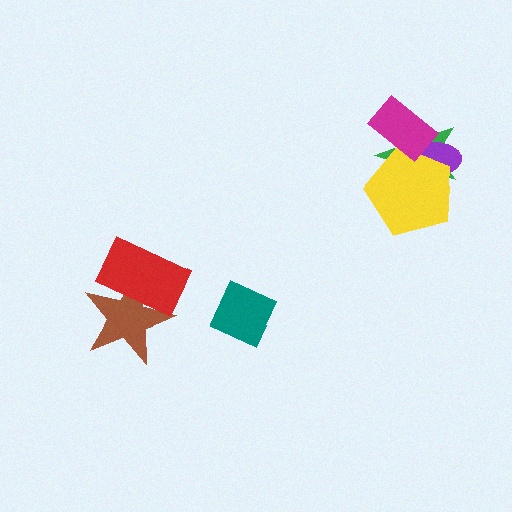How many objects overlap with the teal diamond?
0 objects overlap with the teal diamond.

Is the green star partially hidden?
Yes, it is partially covered by another shape.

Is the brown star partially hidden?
Yes, it is partially covered by another shape.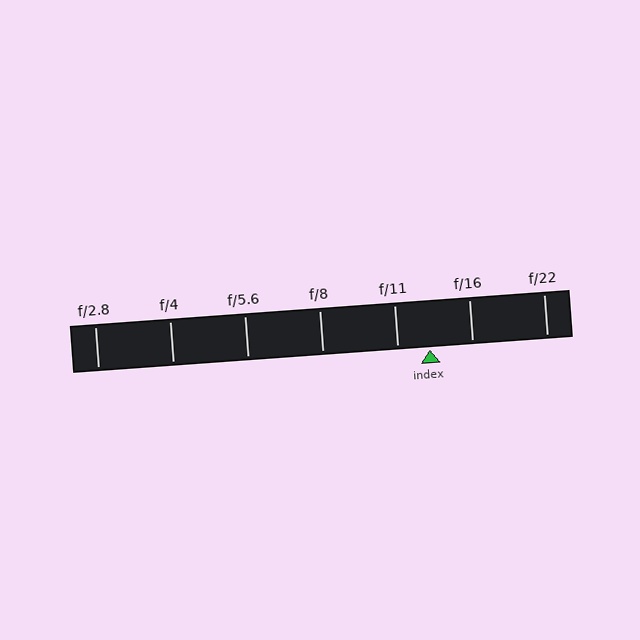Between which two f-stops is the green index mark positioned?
The index mark is between f/11 and f/16.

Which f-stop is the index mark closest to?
The index mark is closest to f/11.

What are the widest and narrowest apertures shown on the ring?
The widest aperture shown is f/2.8 and the narrowest is f/22.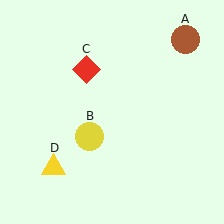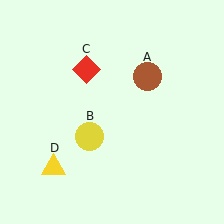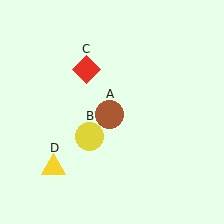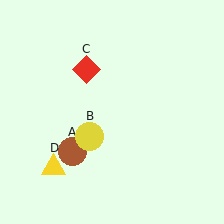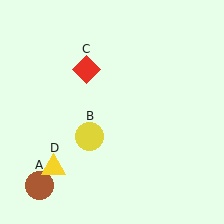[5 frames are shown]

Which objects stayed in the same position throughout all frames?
Yellow circle (object B) and red diamond (object C) and yellow triangle (object D) remained stationary.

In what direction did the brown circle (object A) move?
The brown circle (object A) moved down and to the left.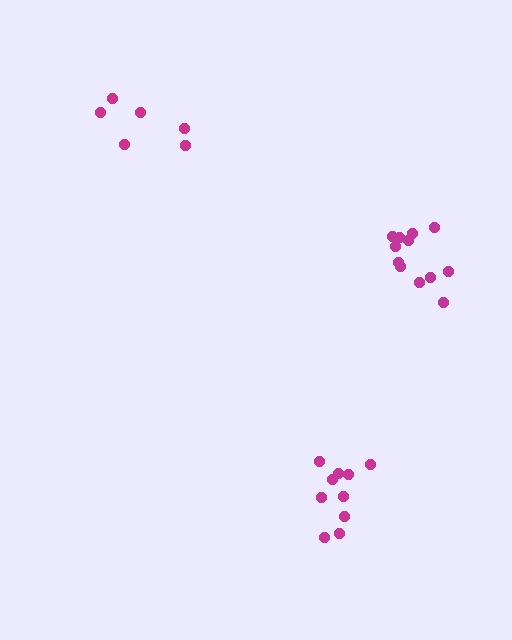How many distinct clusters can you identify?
There are 3 distinct clusters.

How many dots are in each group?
Group 1: 12 dots, Group 2: 6 dots, Group 3: 10 dots (28 total).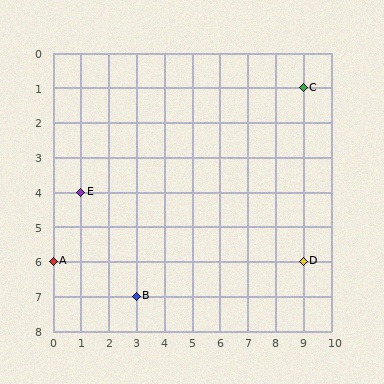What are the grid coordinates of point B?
Point B is at grid coordinates (3, 7).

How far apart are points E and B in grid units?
Points E and B are 2 columns and 3 rows apart (about 3.6 grid units diagonally).